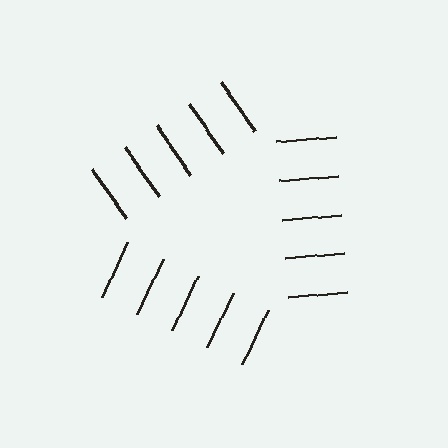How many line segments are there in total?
15 — 5 along each of the 3 edges.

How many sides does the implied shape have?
3 sides — the line-ends trace a triangle.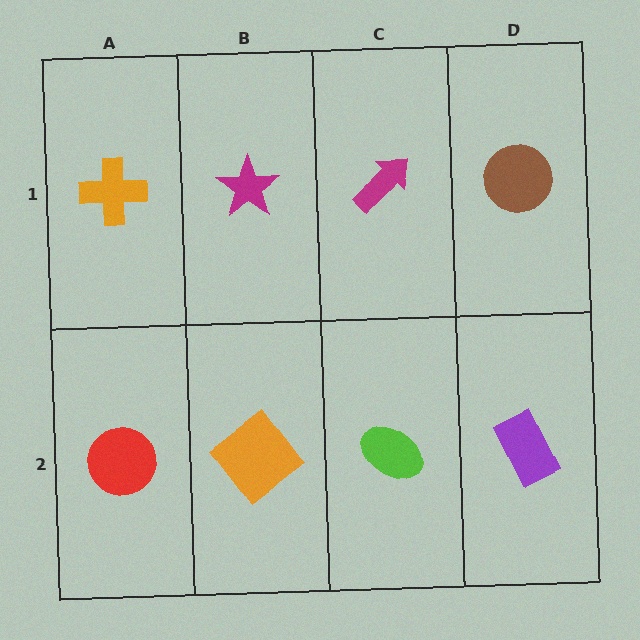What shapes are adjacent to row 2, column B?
A magenta star (row 1, column B), a red circle (row 2, column A), a lime ellipse (row 2, column C).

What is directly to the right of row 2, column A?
An orange diamond.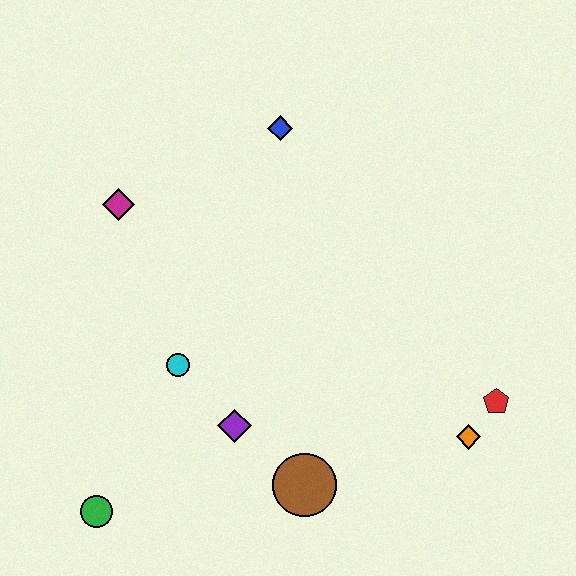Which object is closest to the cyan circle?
The purple diamond is closest to the cyan circle.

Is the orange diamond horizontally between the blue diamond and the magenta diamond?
No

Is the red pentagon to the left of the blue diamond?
No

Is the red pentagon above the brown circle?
Yes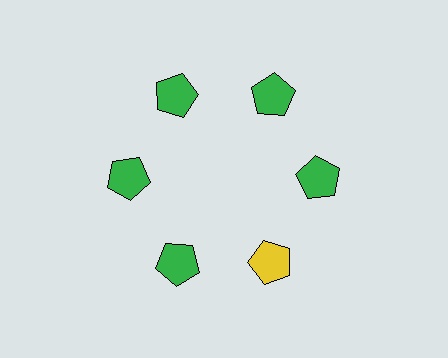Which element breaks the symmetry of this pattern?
The yellow pentagon at roughly the 5 o'clock position breaks the symmetry. All other shapes are green pentagons.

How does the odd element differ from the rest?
It has a different color: yellow instead of green.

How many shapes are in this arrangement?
There are 6 shapes arranged in a ring pattern.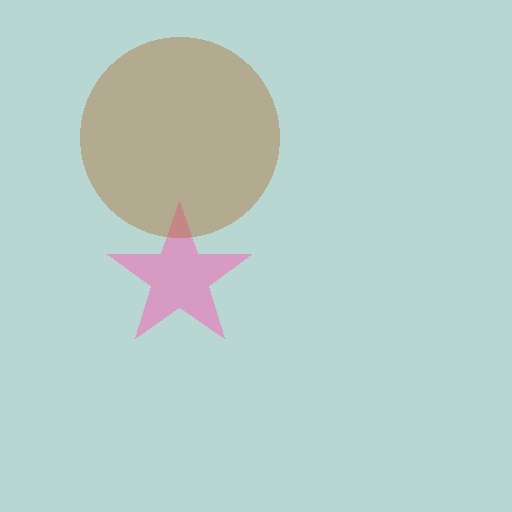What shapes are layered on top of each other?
The layered shapes are: a pink star, a brown circle.